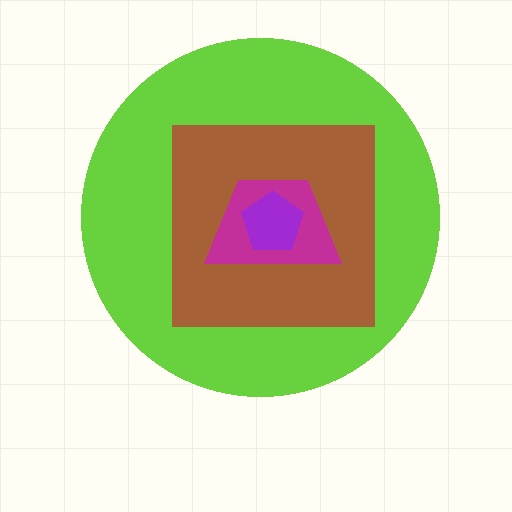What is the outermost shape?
The lime circle.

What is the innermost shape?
The purple pentagon.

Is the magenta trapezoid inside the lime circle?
Yes.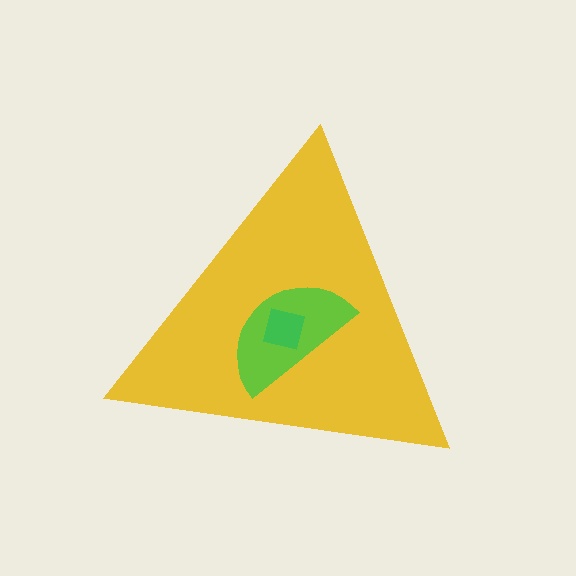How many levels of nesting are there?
3.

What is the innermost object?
The green square.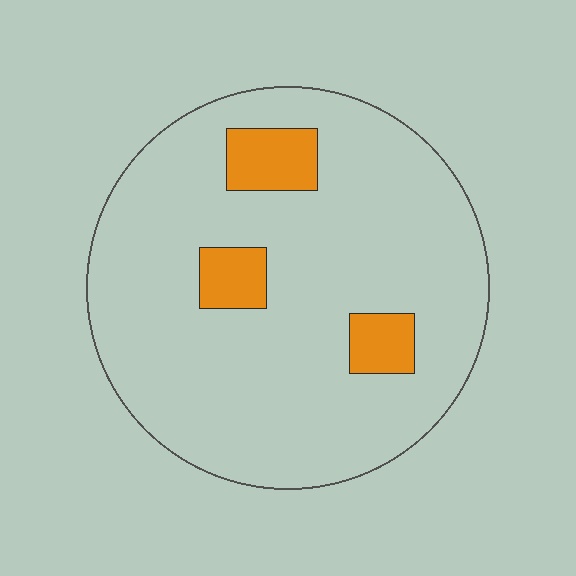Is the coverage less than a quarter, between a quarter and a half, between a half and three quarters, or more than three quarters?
Less than a quarter.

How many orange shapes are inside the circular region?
3.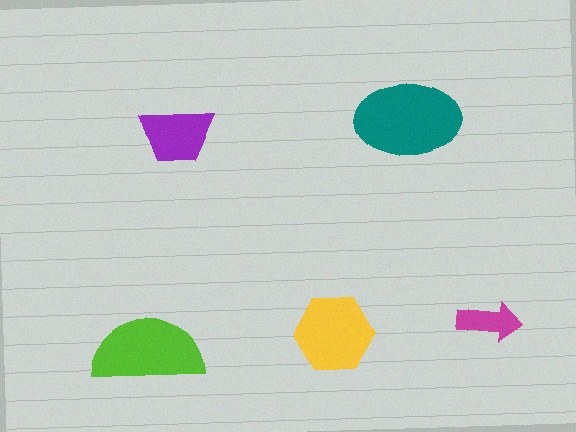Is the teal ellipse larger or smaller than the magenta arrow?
Larger.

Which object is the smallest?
The magenta arrow.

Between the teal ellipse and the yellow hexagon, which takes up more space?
The teal ellipse.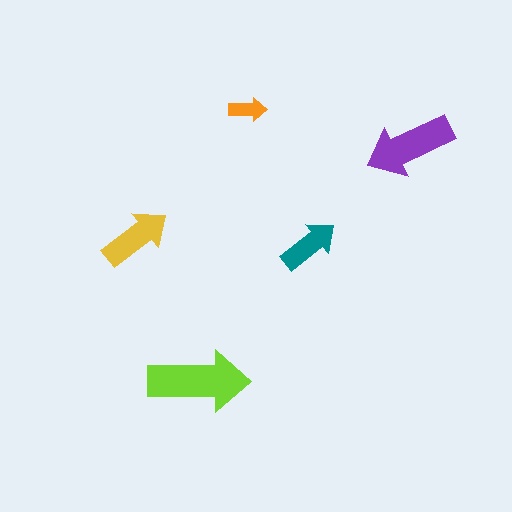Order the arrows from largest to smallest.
the lime one, the purple one, the yellow one, the teal one, the orange one.